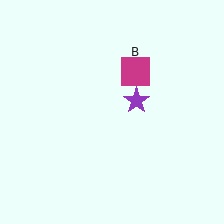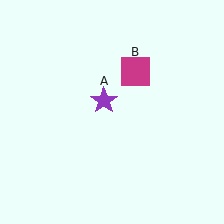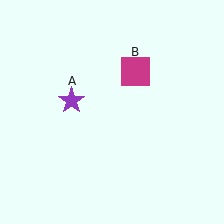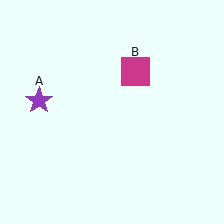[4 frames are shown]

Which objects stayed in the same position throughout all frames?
Magenta square (object B) remained stationary.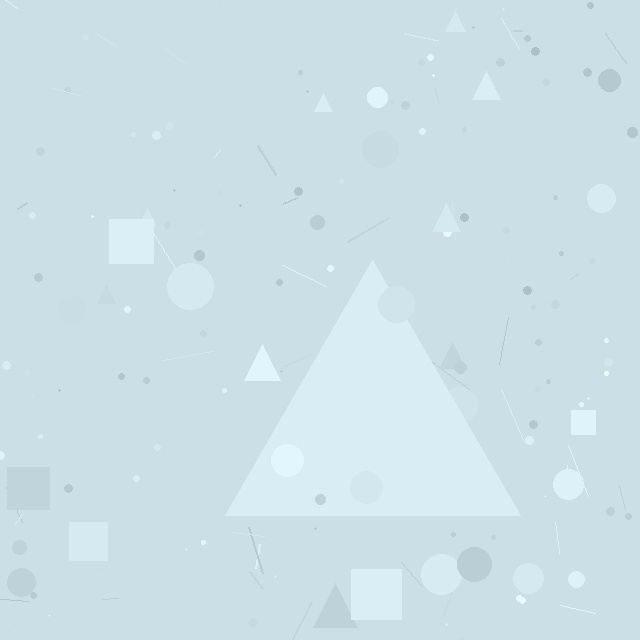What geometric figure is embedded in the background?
A triangle is embedded in the background.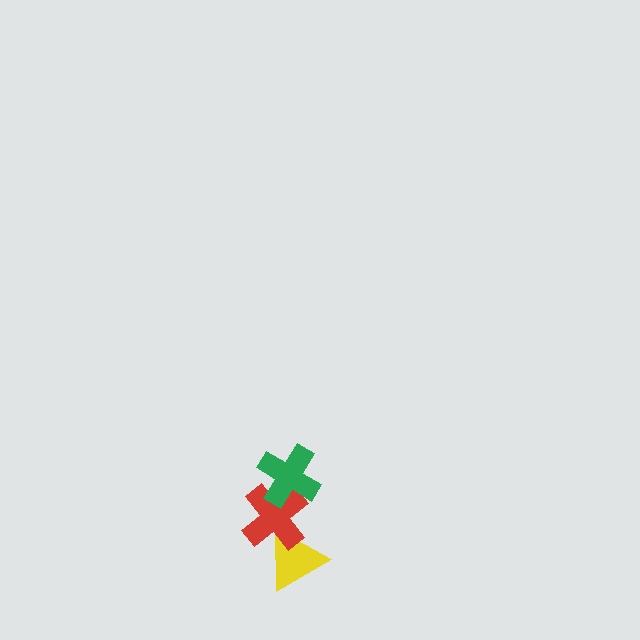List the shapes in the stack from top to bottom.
From top to bottom: the green cross, the red cross, the yellow triangle.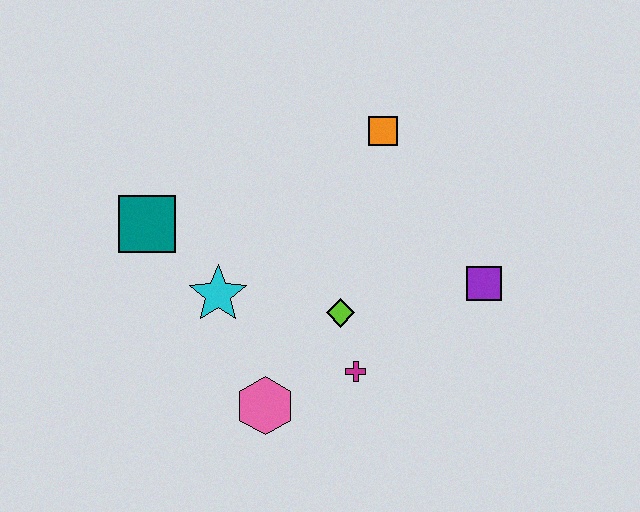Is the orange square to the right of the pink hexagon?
Yes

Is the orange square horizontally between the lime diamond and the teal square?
No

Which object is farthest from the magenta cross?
The teal square is farthest from the magenta cross.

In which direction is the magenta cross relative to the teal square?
The magenta cross is to the right of the teal square.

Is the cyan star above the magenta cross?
Yes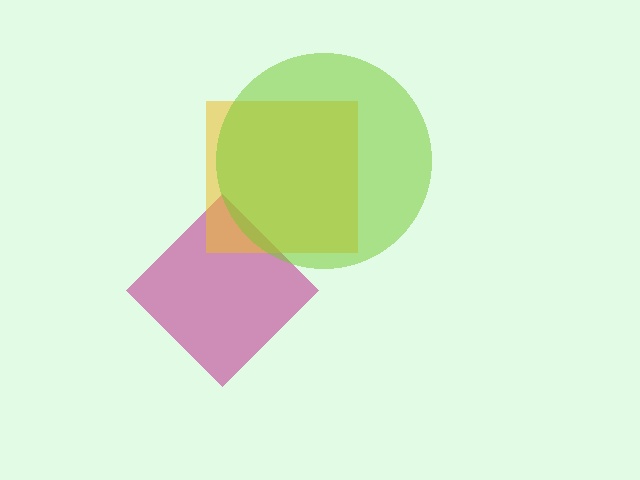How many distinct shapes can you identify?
There are 3 distinct shapes: a magenta diamond, a yellow square, a lime circle.